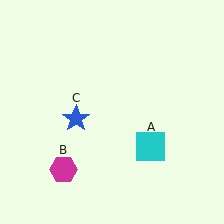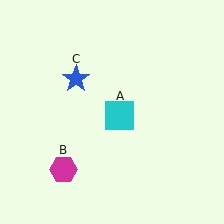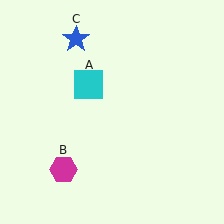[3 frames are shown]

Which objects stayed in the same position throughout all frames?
Magenta hexagon (object B) remained stationary.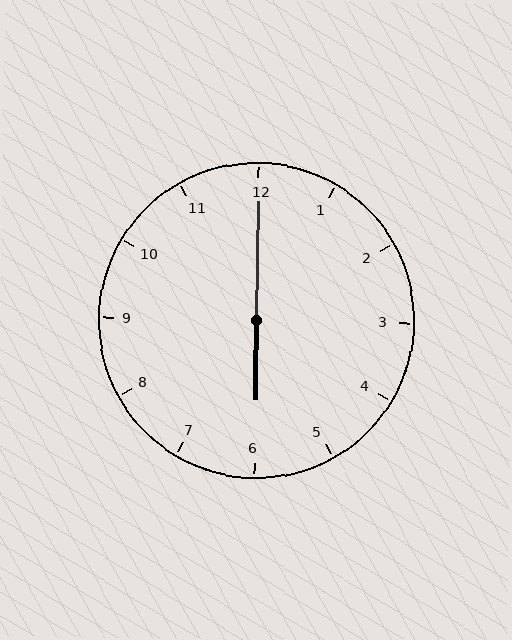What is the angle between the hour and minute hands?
Approximately 180 degrees.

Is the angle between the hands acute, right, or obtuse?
It is obtuse.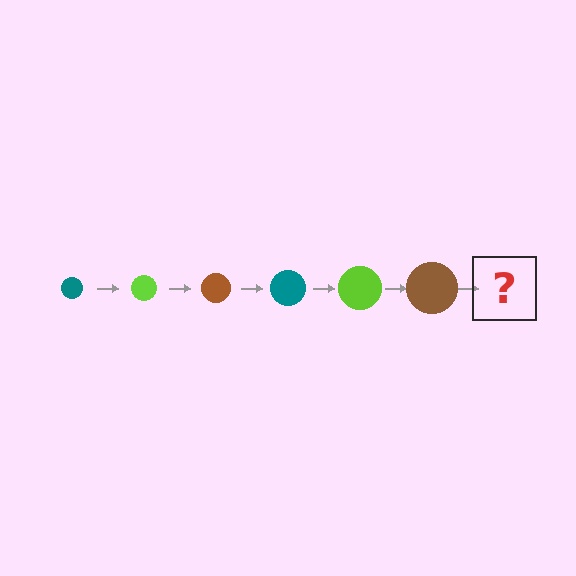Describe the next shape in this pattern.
It should be a teal circle, larger than the previous one.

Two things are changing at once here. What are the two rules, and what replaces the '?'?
The two rules are that the circle grows larger each step and the color cycles through teal, lime, and brown. The '?' should be a teal circle, larger than the previous one.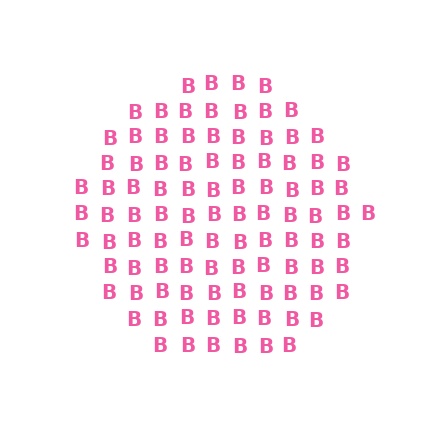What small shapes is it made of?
It is made of small letter B's.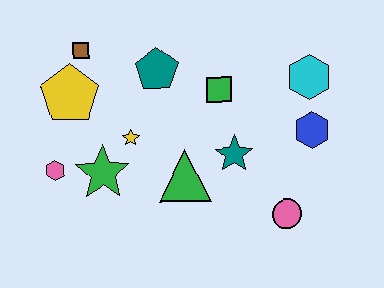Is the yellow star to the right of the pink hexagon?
Yes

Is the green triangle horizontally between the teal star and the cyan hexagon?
No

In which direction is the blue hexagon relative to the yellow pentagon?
The blue hexagon is to the right of the yellow pentagon.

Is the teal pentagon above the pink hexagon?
Yes